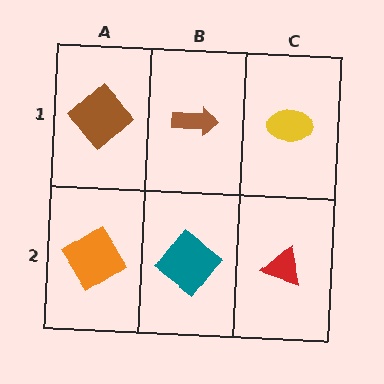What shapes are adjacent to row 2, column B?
A brown arrow (row 1, column B), an orange diamond (row 2, column A), a red triangle (row 2, column C).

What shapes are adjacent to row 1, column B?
A teal diamond (row 2, column B), a brown diamond (row 1, column A), a yellow ellipse (row 1, column C).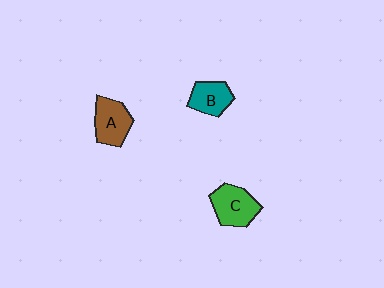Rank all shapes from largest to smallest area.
From largest to smallest: C (green), A (brown), B (teal).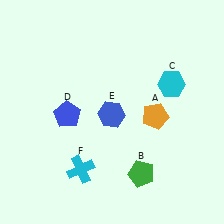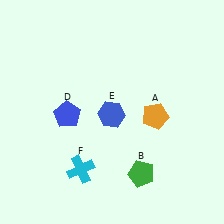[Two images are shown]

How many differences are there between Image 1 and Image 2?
There is 1 difference between the two images.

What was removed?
The cyan hexagon (C) was removed in Image 2.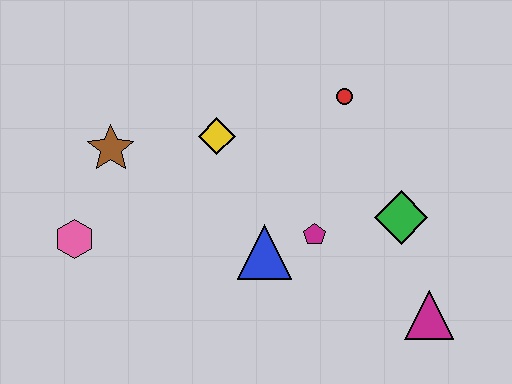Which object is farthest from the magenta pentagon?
The pink hexagon is farthest from the magenta pentagon.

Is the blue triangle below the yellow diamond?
Yes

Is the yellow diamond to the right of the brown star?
Yes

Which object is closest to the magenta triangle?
The green diamond is closest to the magenta triangle.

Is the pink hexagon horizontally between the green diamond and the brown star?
No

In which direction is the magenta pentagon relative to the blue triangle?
The magenta pentagon is to the right of the blue triangle.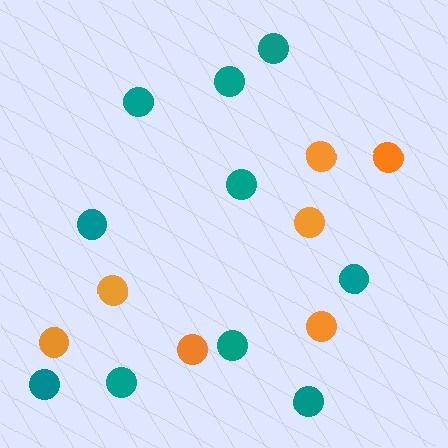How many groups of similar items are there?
There are 2 groups: one group of teal circles (10) and one group of orange circles (7).